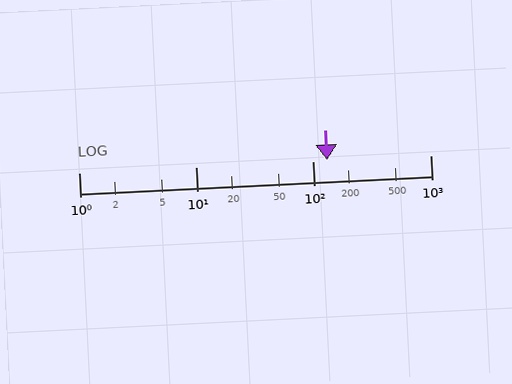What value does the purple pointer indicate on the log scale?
The pointer indicates approximately 130.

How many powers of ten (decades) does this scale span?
The scale spans 3 decades, from 1 to 1000.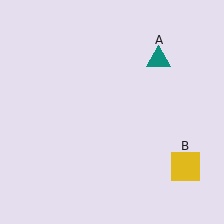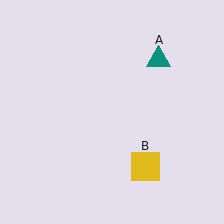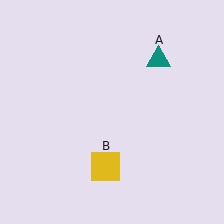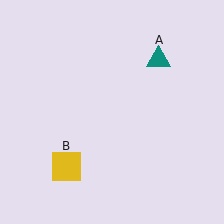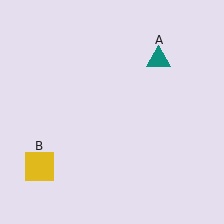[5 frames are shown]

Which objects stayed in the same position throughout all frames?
Teal triangle (object A) remained stationary.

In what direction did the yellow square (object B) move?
The yellow square (object B) moved left.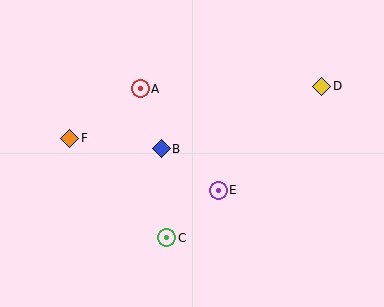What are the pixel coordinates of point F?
Point F is at (70, 138).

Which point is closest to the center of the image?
Point B at (161, 149) is closest to the center.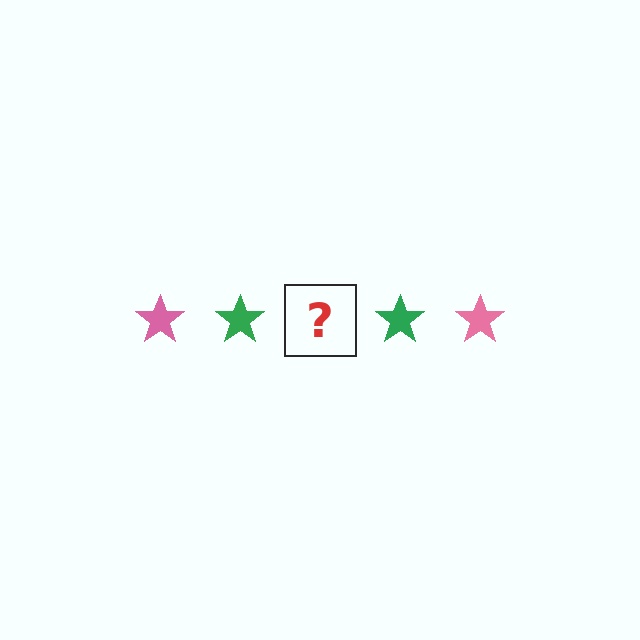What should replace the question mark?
The question mark should be replaced with a pink star.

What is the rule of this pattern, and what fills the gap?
The rule is that the pattern cycles through pink, green stars. The gap should be filled with a pink star.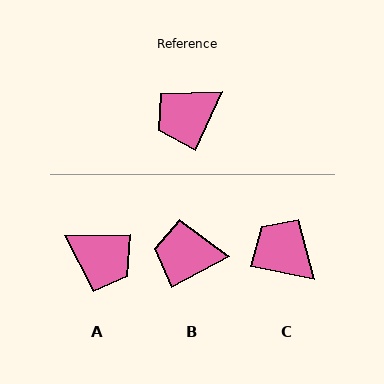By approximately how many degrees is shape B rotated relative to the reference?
Approximately 38 degrees clockwise.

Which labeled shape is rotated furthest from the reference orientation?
A, about 115 degrees away.